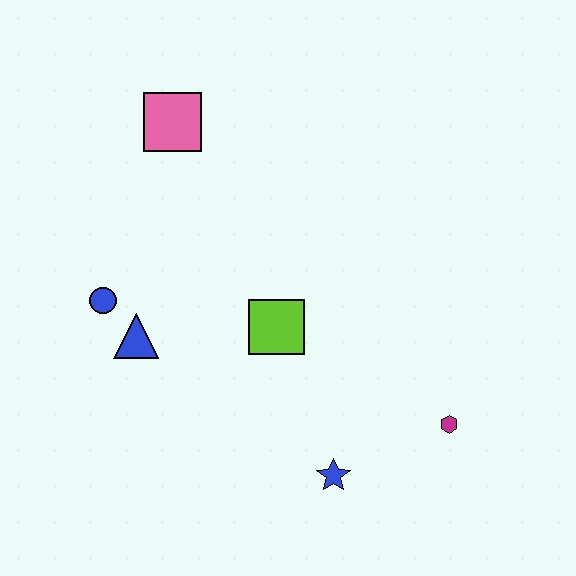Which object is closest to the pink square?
The blue circle is closest to the pink square.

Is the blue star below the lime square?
Yes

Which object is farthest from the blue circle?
The magenta hexagon is farthest from the blue circle.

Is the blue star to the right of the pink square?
Yes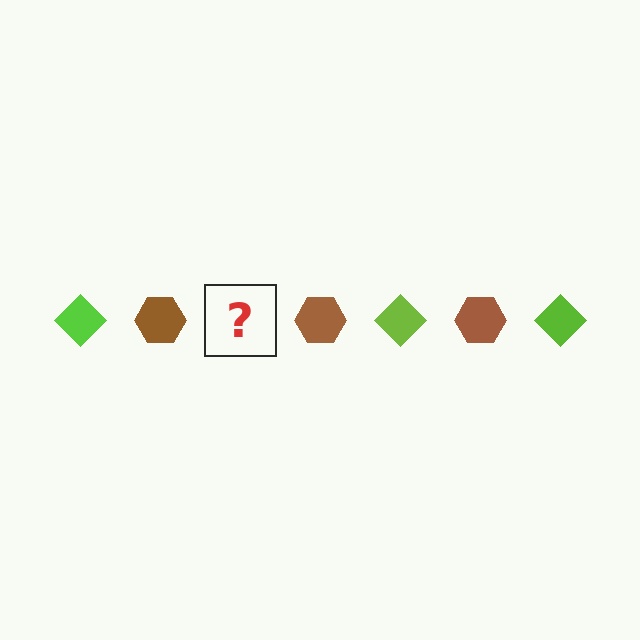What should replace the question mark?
The question mark should be replaced with a lime diamond.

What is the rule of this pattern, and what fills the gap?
The rule is that the pattern alternates between lime diamond and brown hexagon. The gap should be filled with a lime diamond.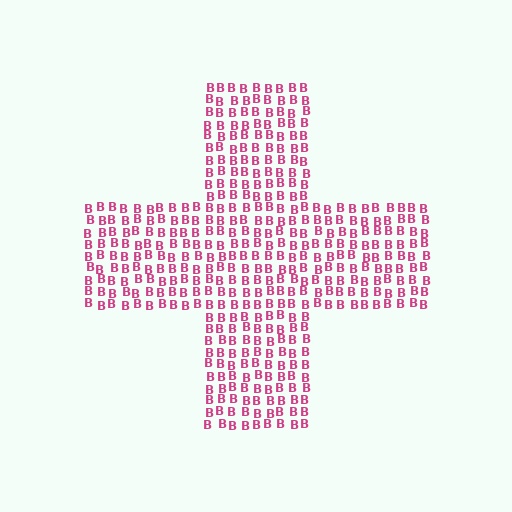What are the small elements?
The small elements are letter B's.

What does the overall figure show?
The overall figure shows a cross.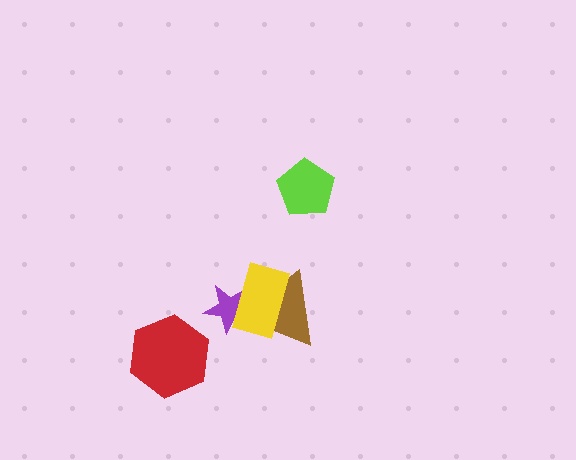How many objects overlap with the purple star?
2 objects overlap with the purple star.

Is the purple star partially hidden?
Yes, it is partially covered by another shape.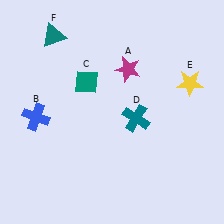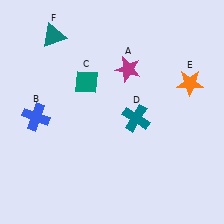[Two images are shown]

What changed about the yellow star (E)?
In Image 1, E is yellow. In Image 2, it changed to orange.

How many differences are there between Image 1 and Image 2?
There is 1 difference between the two images.